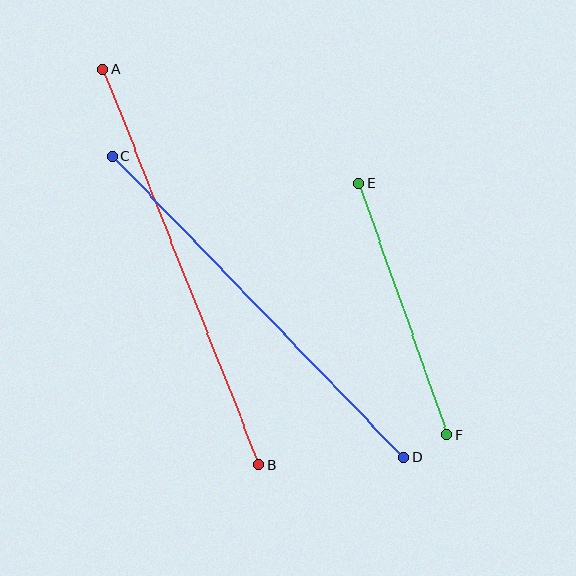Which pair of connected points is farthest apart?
Points A and B are farthest apart.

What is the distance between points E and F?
The distance is approximately 267 pixels.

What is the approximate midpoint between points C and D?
The midpoint is at approximately (258, 307) pixels.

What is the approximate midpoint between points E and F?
The midpoint is at approximately (403, 309) pixels.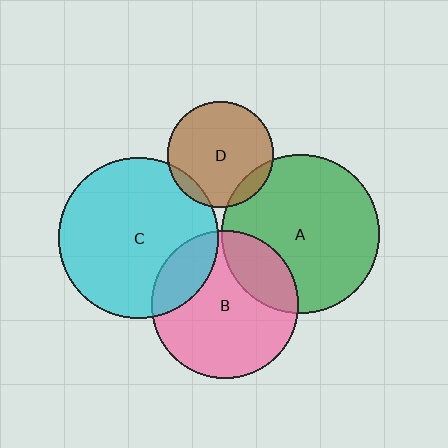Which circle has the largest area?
Circle C (cyan).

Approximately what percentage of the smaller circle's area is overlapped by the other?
Approximately 10%.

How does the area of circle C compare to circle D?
Approximately 2.3 times.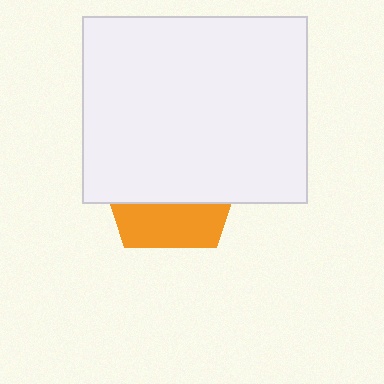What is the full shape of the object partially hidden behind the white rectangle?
The partially hidden object is an orange pentagon.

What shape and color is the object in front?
The object in front is a white rectangle.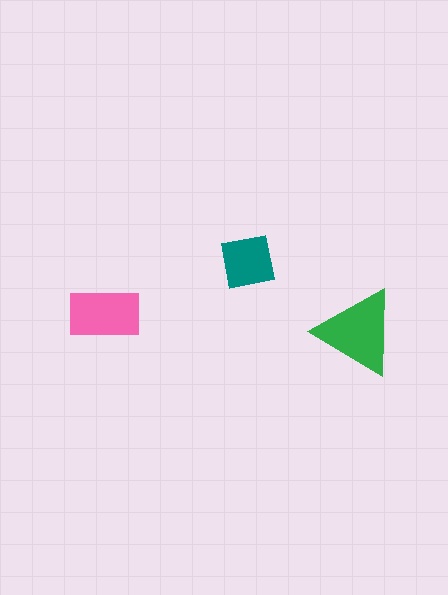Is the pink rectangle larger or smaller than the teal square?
Larger.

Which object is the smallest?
The teal square.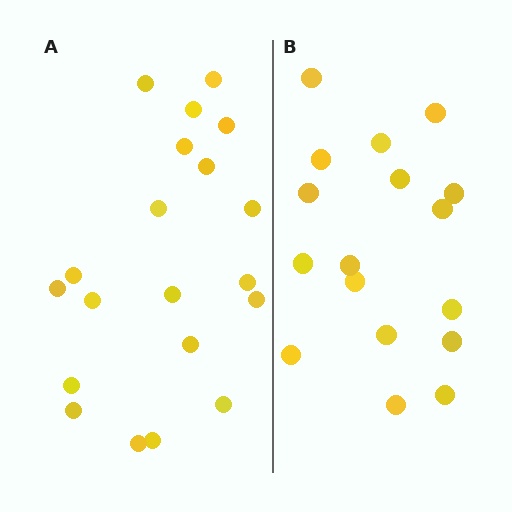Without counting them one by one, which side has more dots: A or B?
Region A (the left region) has more dots.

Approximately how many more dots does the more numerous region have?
Region A has just a few more — roughly 2 or 3 more dots than region B.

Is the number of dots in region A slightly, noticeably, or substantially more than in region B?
Region A has only slightly more — the two regions are fairly close. The ratio is roughly 1.2 to 1.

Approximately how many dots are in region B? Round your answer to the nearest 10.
About 20 dots. (The exact count is 17, which rounds to 20.)